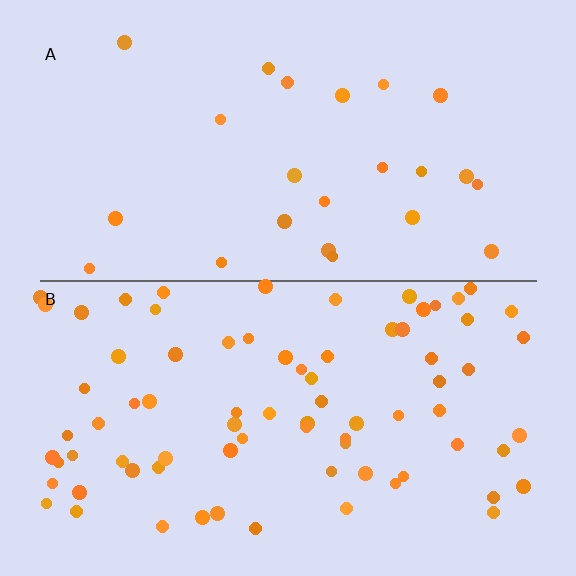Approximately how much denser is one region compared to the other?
Approximately 3.3× — region B over region A.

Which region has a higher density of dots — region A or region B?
B (the bottom).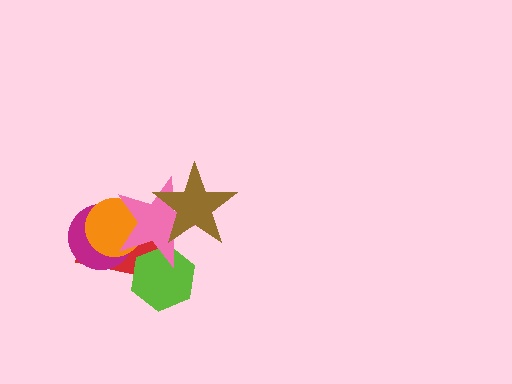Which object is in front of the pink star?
The brown star is in front of the pink star.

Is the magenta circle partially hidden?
Yes, it is partially covered by another shape.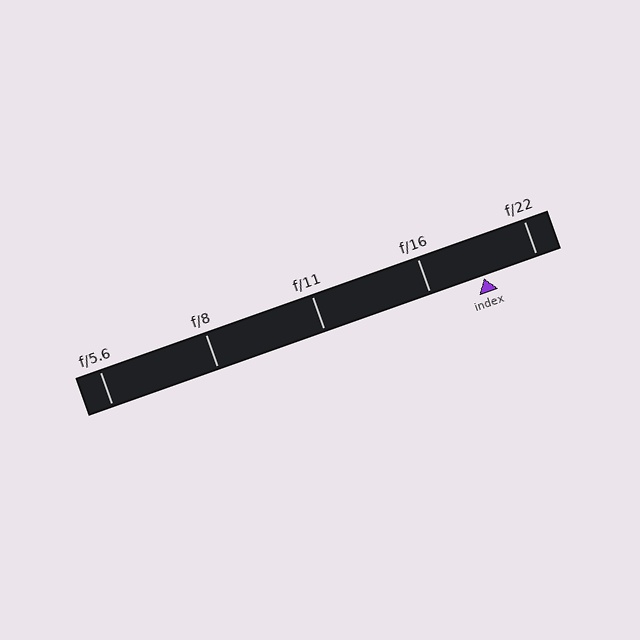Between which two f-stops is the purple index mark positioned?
The index mark is between f/16 and f/22.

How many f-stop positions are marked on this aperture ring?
There are 5 f-stop positions marked.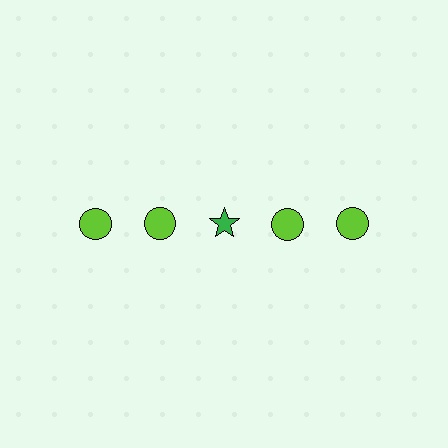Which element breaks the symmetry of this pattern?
The green star in the top row, center column breaks the symmetry. All other shapes are lime circles.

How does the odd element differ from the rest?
It differs in both color (green instead of lime) and shape (star instead of circle).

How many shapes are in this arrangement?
There are 5 shapes arranged in a grid pattern.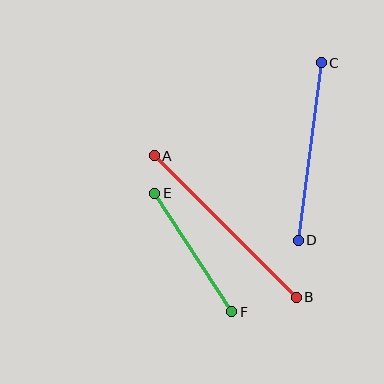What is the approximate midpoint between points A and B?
The midpoint is at approximately (225, 226) pixels.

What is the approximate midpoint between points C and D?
The midpoint is at approximately (310, 152) pixels.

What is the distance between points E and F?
The distance is approximately 141 pixels.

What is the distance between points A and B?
The distance is approximately 201 pixels.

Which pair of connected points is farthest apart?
Points A and B are farthest apart.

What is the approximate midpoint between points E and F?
The midpoint is at approximately (193, 253) pixels.